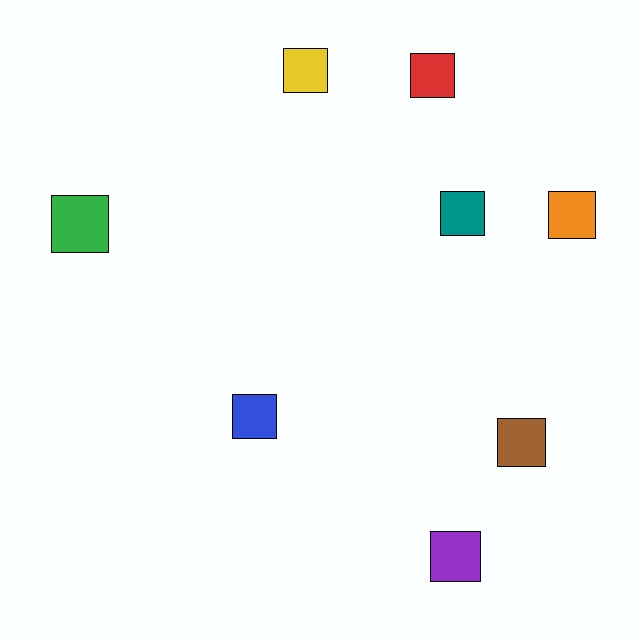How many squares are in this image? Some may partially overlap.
There are 8 squares.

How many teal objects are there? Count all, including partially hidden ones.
There is 1 teal object.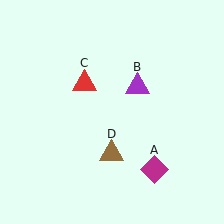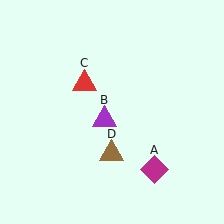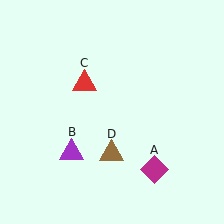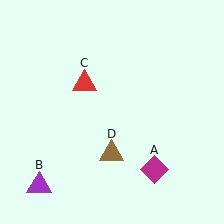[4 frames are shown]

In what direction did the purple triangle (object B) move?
The purple triangle (object B) moved down and to the left.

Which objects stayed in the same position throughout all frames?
Magenta diamond (object A) and red triangle (object C) and brown triangle (object D) remained stationary.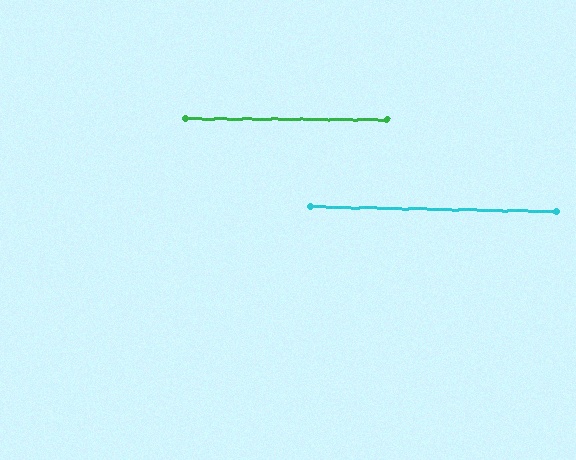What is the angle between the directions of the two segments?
Approximately 1 degree.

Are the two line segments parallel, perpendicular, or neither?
Parallel — their directions differ by only 1.0°.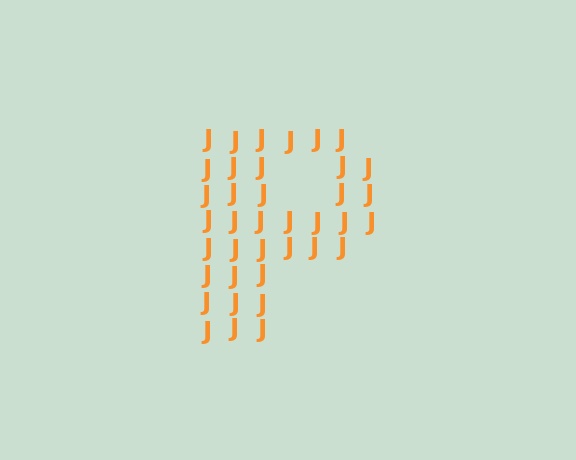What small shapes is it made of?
It is made of small letter J's.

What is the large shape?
The large shape is the letter P.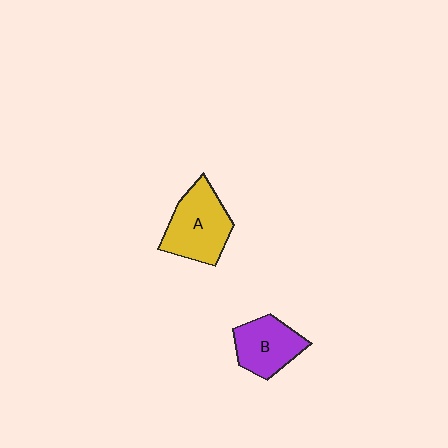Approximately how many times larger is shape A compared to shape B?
Approximately 1.3 times.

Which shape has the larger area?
Shape A (yellow).